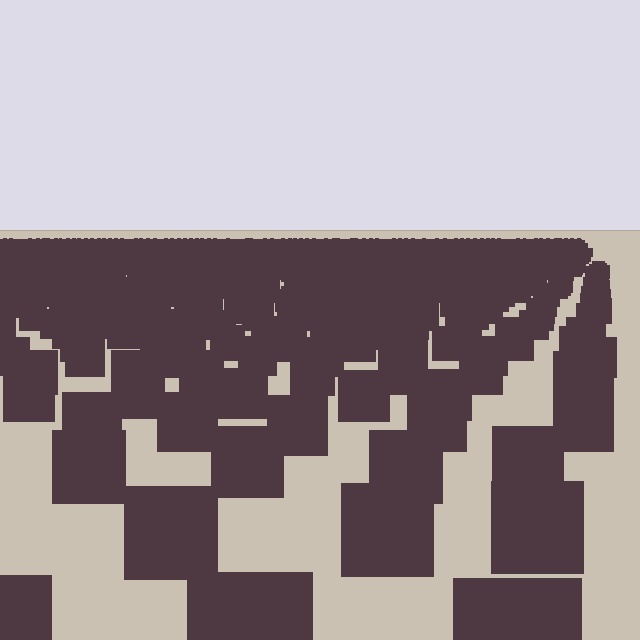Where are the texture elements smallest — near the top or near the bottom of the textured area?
Near the top.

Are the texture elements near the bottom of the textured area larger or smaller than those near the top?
Larger. Near the bottom, elements are closer to the viewer and appear at a bigger on-screen size.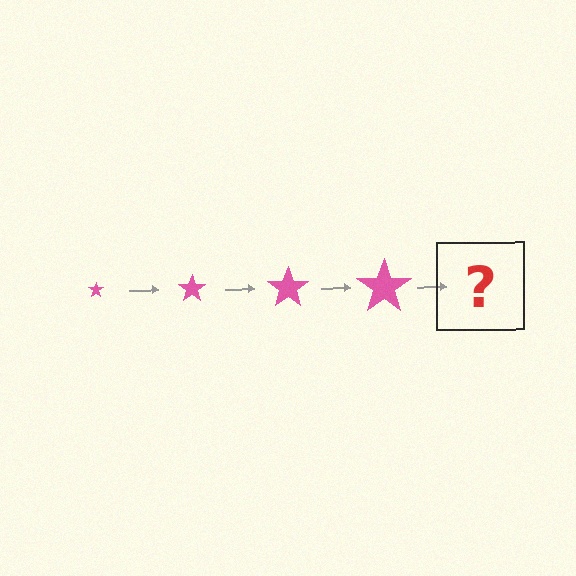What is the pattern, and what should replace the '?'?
The pattern is that the star gets progressively larger each step. The '?' should be a pink star, larger than the previous one.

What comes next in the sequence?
The next element should be a pink star, larger than the previous one.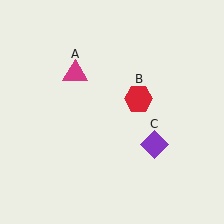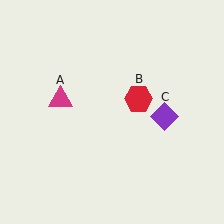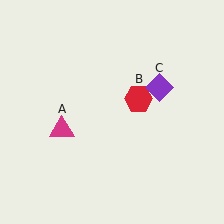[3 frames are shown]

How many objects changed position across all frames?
2 objects changed position: magenta triangle (object A), purple diamond (object C).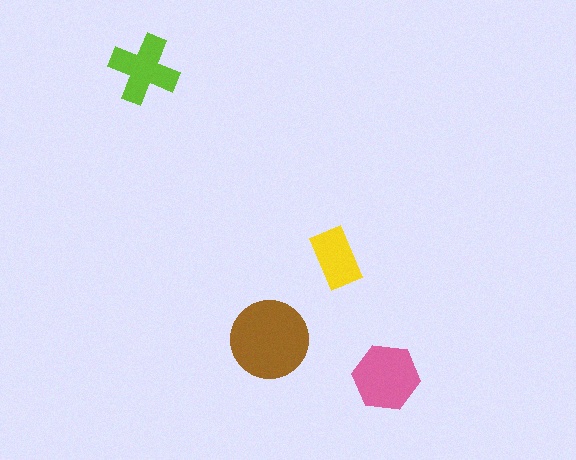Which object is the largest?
The brown circle.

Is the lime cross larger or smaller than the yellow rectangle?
Larger.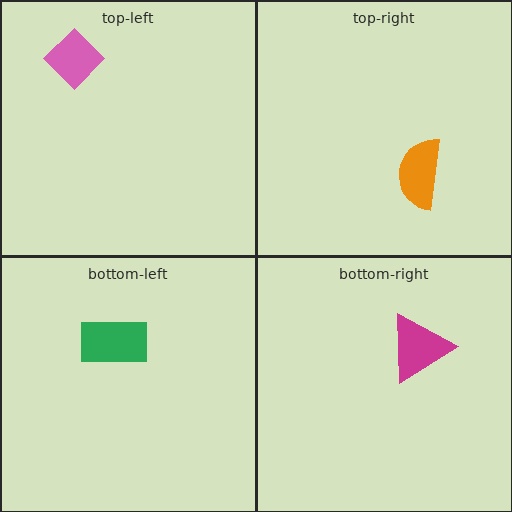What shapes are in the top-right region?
The orange semicircle.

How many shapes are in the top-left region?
1.